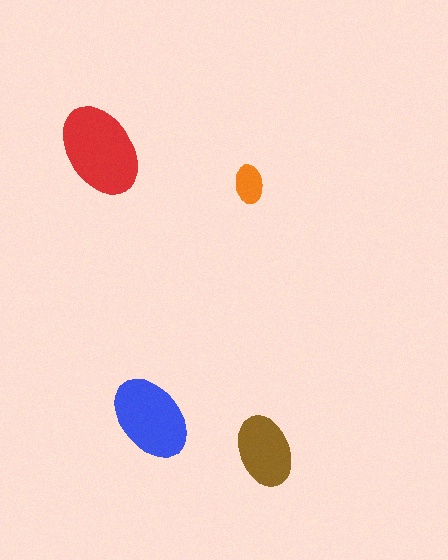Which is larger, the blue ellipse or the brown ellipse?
The blue one.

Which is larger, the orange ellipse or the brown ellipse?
The brown one.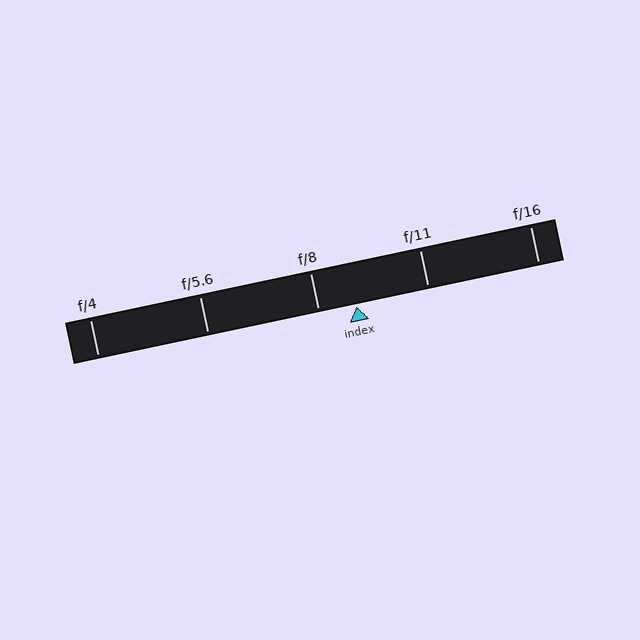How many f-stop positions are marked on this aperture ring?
There are 5 f-stop positions marked.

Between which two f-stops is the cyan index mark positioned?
The index mark is between f/8 and f/11.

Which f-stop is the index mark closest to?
The index mark is closest to f/8.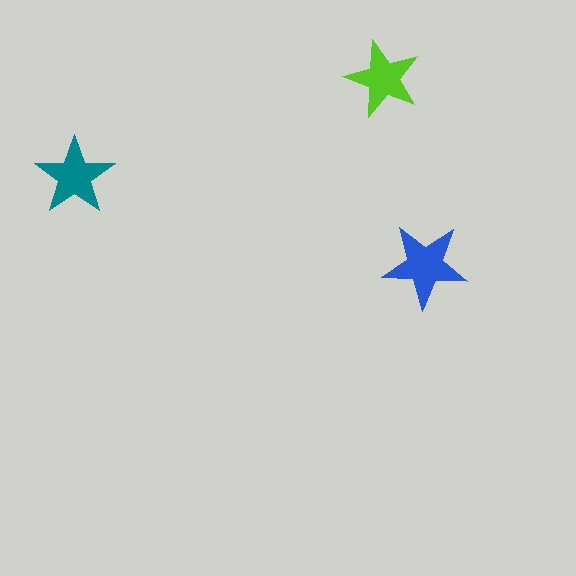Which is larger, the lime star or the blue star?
The blue one.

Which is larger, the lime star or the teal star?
The teal one.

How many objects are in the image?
There are 3 objects in the image.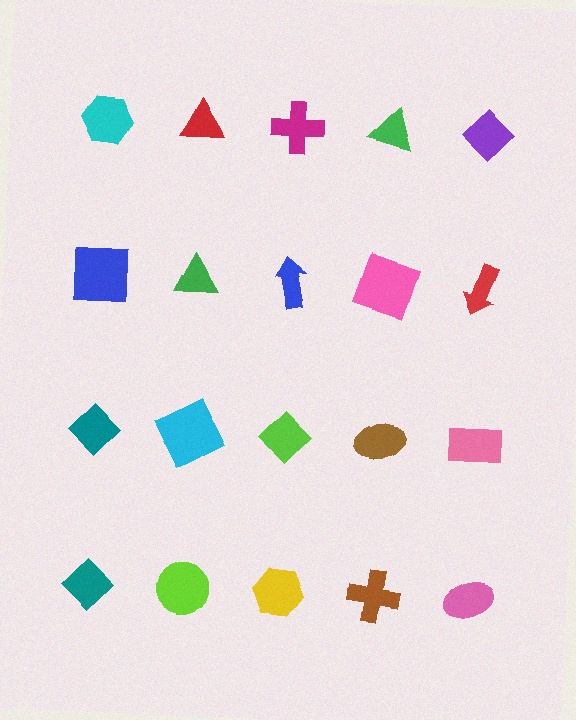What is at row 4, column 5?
A pink ellipse.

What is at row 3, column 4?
A brown ellipse.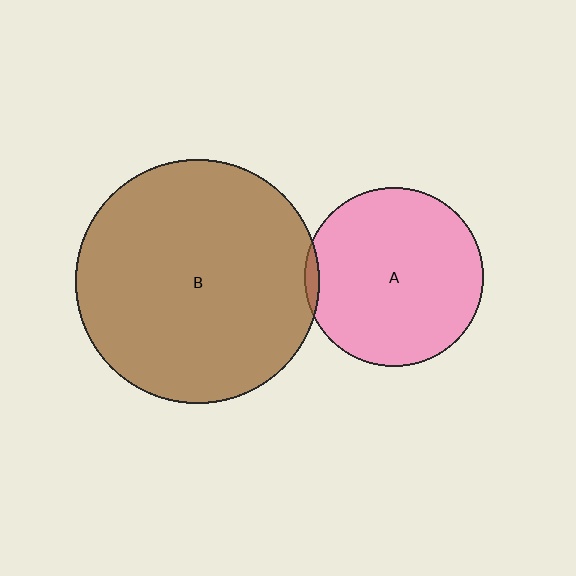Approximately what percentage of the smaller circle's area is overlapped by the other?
Approximately 5%.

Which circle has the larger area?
Circle B (brown).